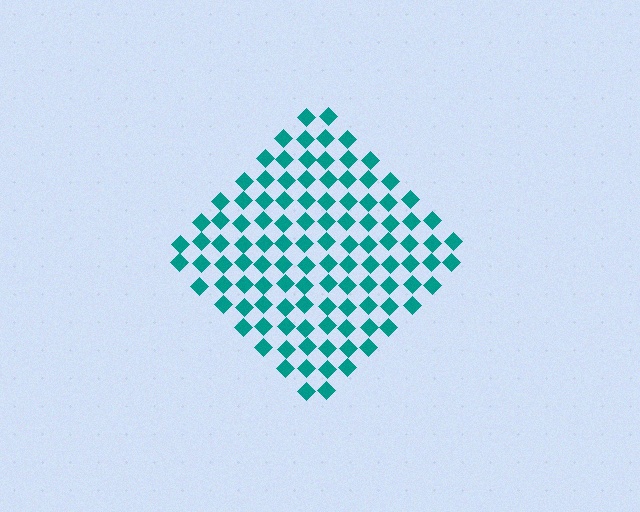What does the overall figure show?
The overall figure shows a diamond.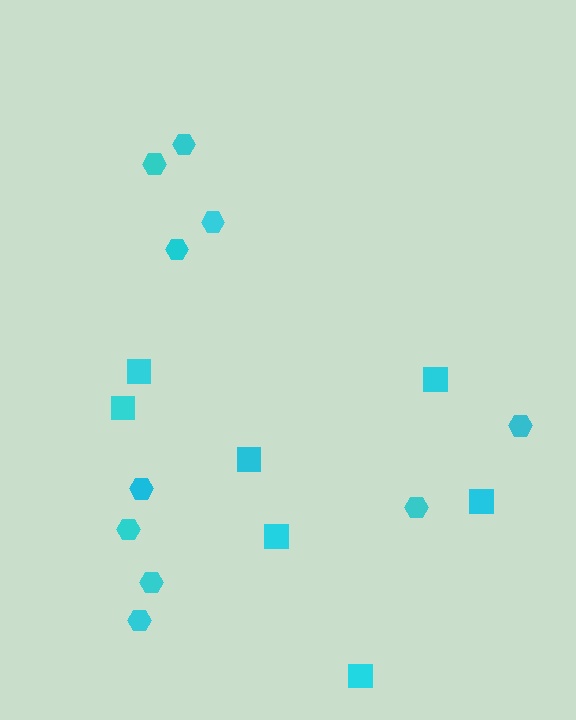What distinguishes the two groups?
There are 2 groups: one group of hexagons (10) and one group of squares (7).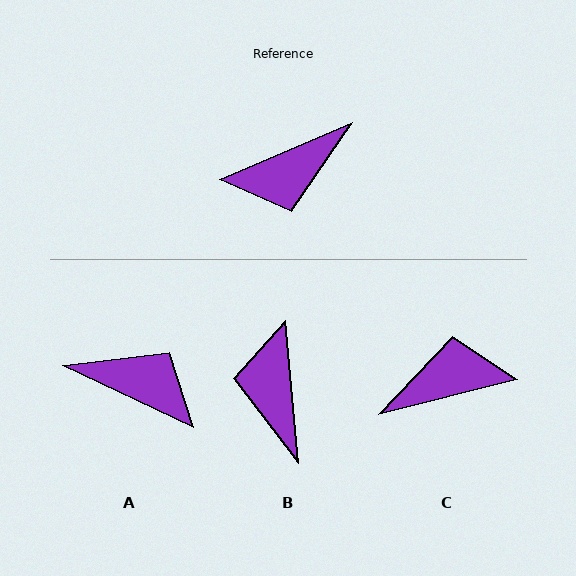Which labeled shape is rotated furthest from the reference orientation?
C, about 171 degrees away.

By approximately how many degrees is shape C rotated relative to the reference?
Approximately 171 degrees counter-clockwise.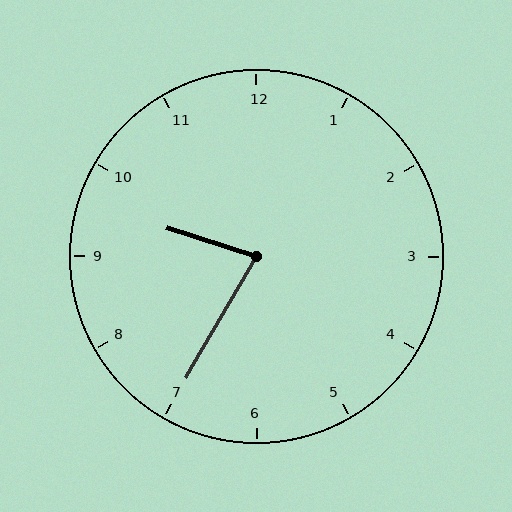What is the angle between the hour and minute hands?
Approximately 78 degrees.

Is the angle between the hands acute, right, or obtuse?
It is acute.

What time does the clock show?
9:35.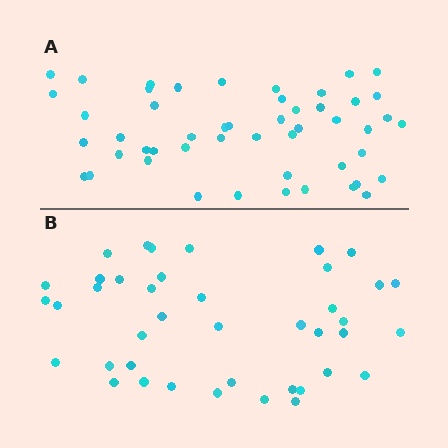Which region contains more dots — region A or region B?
Region A (the top region) has more dots.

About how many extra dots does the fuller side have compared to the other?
Region A has roughly 8 or so more dots than region B.